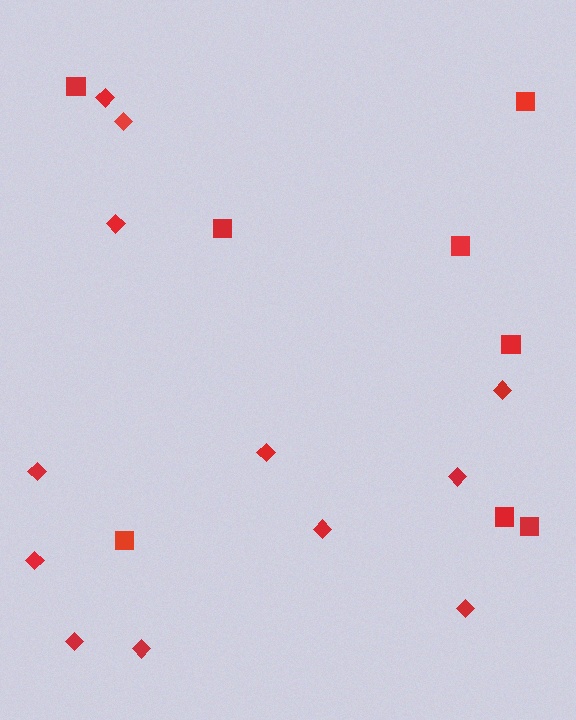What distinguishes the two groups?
There are 2 groups: one group of diamonds (12) and one group of squares (8).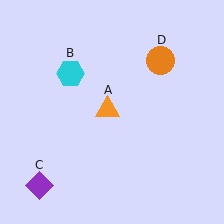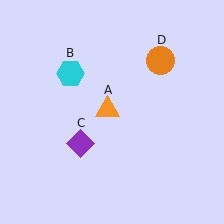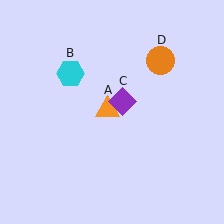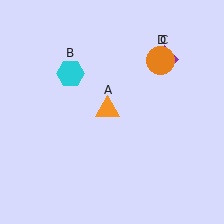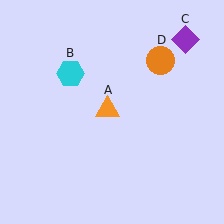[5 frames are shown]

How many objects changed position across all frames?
1 object changed position: purple diamond (object C).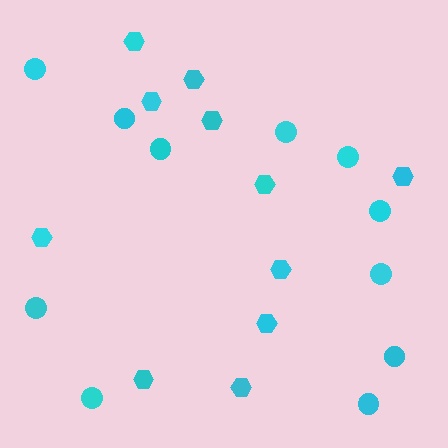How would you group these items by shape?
There are 2 groups: one group of hexagons (11) and one group of circles (11).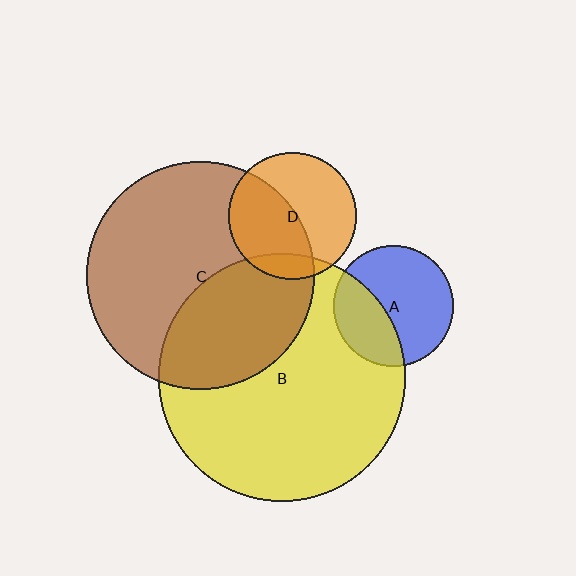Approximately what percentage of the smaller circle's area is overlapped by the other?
Approximately 35%.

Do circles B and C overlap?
Yes.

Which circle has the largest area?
Circle B (yellow).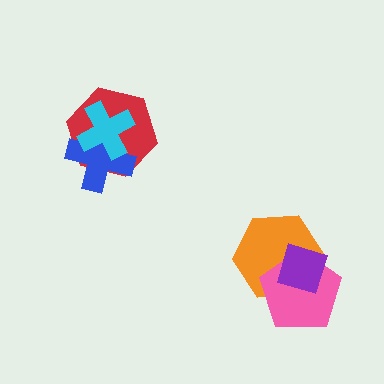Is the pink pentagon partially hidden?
Yes, it is partially covered by another shape.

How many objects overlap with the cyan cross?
2 objects overlap with the cyan cross.